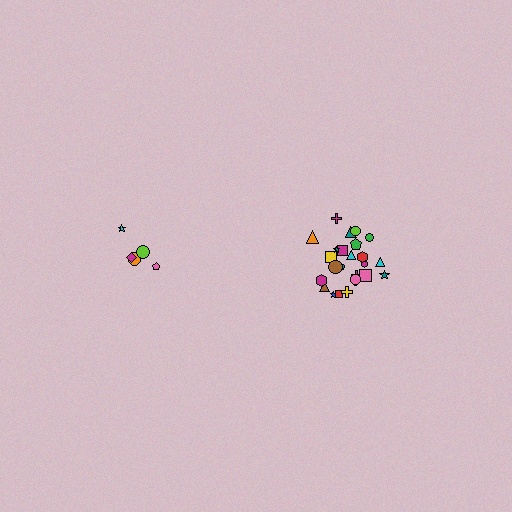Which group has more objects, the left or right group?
The right group.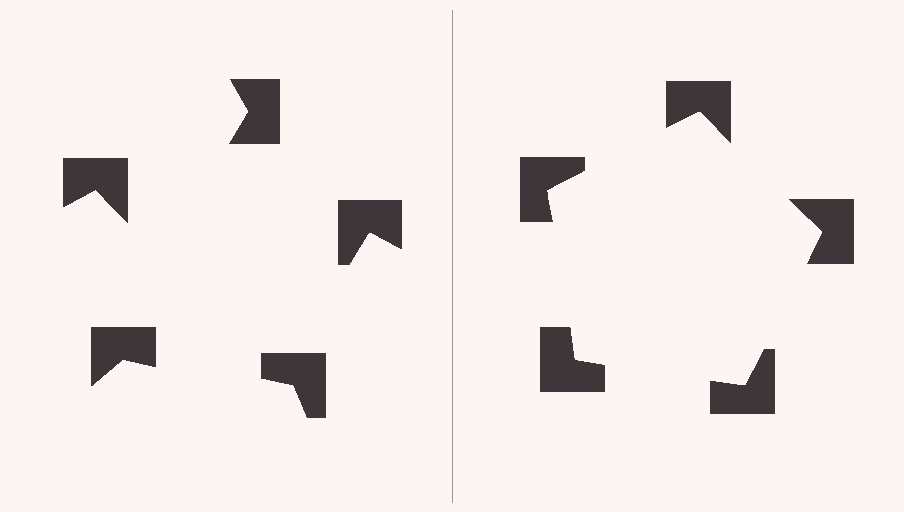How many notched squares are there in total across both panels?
10 — 5 on each side.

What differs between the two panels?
The notched squares are positioned identically on both sides; only the wedge orientations differ. On the right they align to a pentagon; on the left they are misaligned.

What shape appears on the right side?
An illusory pentagon.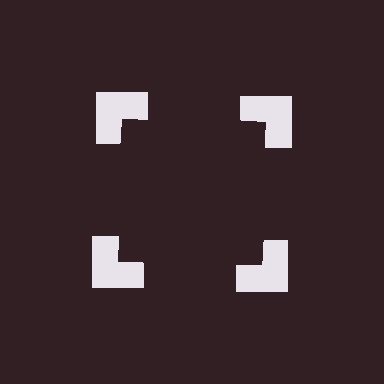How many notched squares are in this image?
There are 4 — one at each vertex of the illusory square.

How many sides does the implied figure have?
4 sides.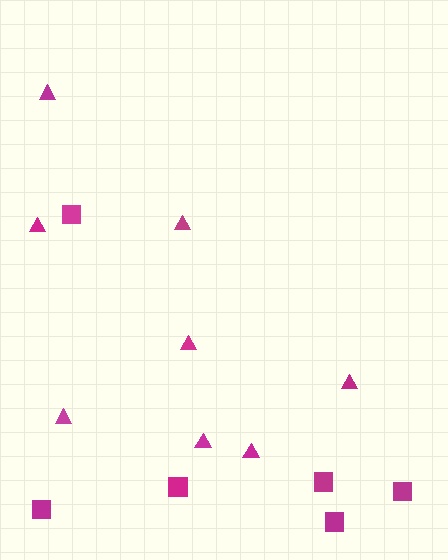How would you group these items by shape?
There are 2 groups: one group of squares (6) and one group of triangles (8).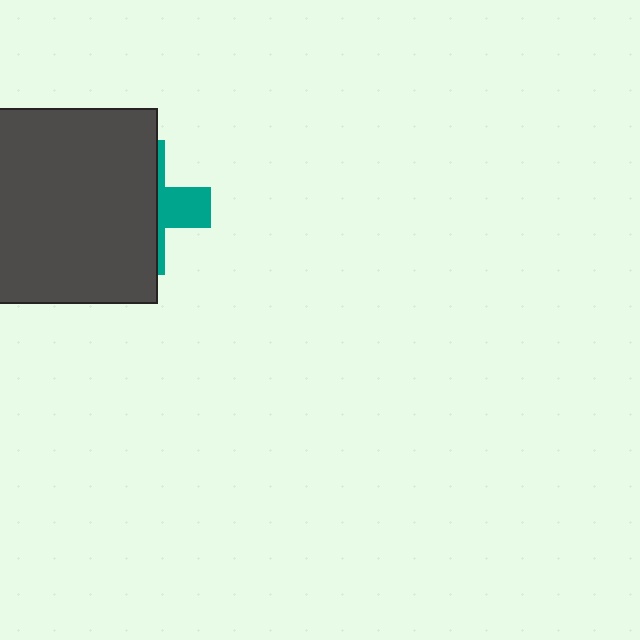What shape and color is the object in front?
The object in front is a dark gray rectangle.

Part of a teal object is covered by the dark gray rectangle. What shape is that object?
It is a cross.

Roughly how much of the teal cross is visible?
A small part of it is visible (roughly 31%).